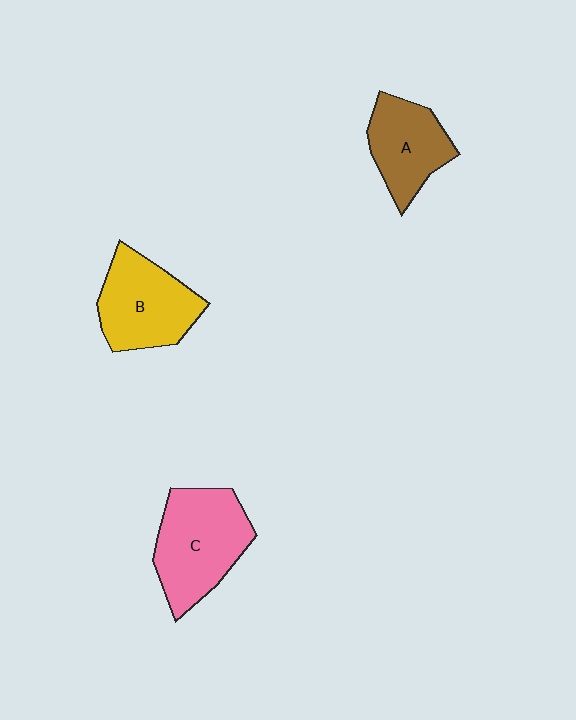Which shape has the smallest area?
Shape A (brown).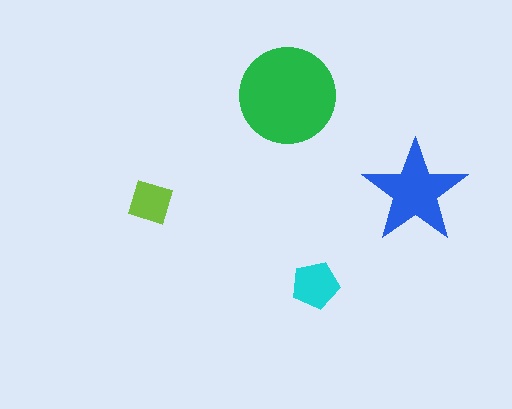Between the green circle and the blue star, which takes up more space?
The green circle.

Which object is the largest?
The green circle.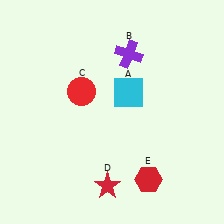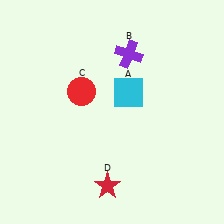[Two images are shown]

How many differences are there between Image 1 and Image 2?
There is 1 difference between the two images.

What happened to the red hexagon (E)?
The red hexagon (E) was removed in Image 2. It was in the bottom-right area of Image 1.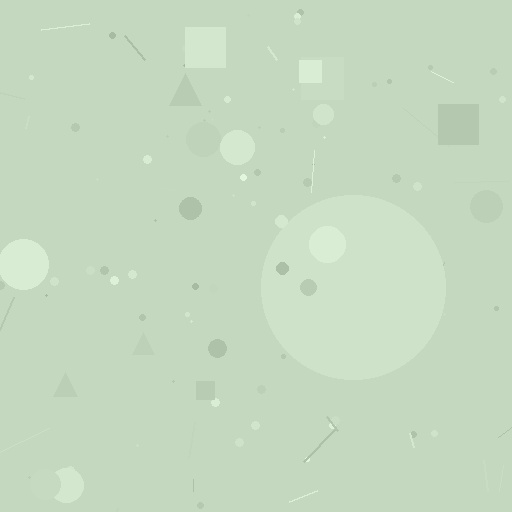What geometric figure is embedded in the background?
A circle is embedded in the background.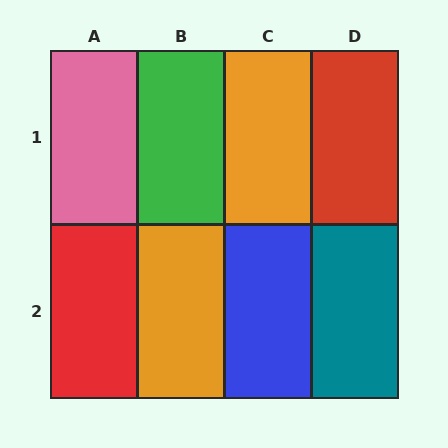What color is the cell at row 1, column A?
Pink.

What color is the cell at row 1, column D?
Red.